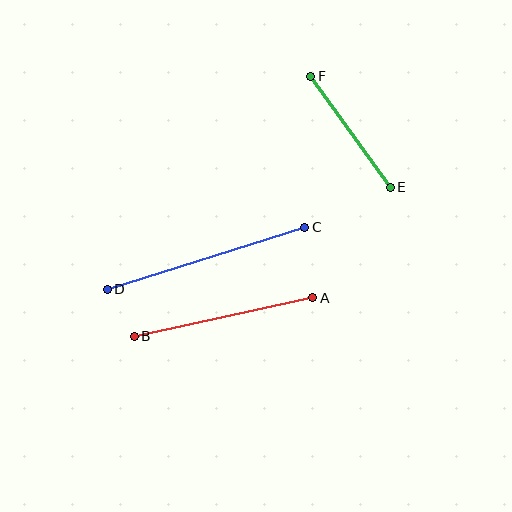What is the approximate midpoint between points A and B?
The midpoint is at approximately (224, 317) pixels.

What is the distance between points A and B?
The distance is approximately 183 pixels.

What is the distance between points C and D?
The distance is approximately 207 pixels.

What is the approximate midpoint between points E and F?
The midpoint is at approximately (351, 132) pixels.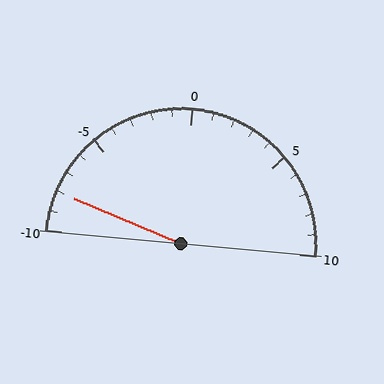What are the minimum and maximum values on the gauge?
The gauge ranges from -10 to 10.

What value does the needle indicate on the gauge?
The needle indicates approximately -8.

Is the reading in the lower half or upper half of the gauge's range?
The reading is in the lower half of the range (-10 to 10).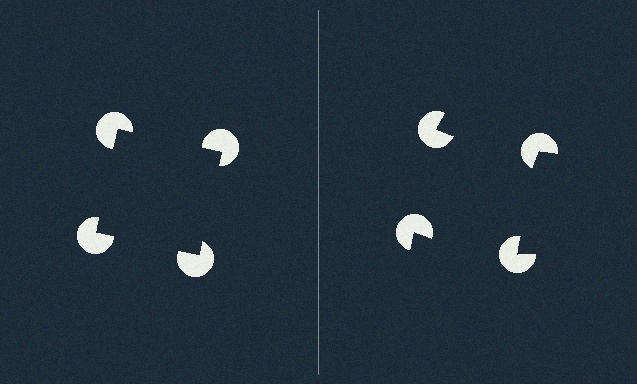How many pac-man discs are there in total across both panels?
8 — 4 on each side.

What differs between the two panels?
The pac-man discs are positioned identically on both sides; only the wedge orientations differ. On the left they align to a square; on the right they are misaligned.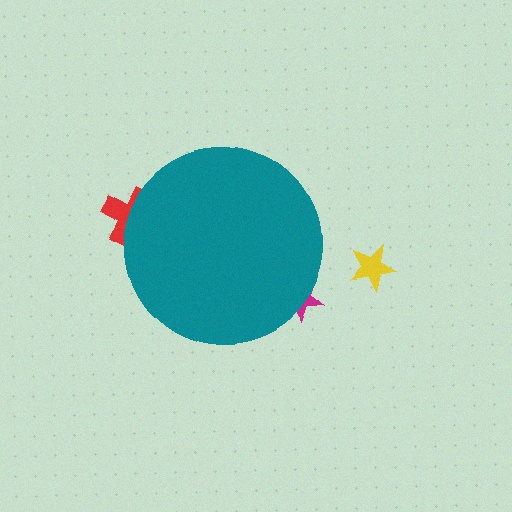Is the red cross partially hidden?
Yes, the red cross is partially hidden behind the teal circle.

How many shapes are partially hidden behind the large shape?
2 shapes are partially hidden.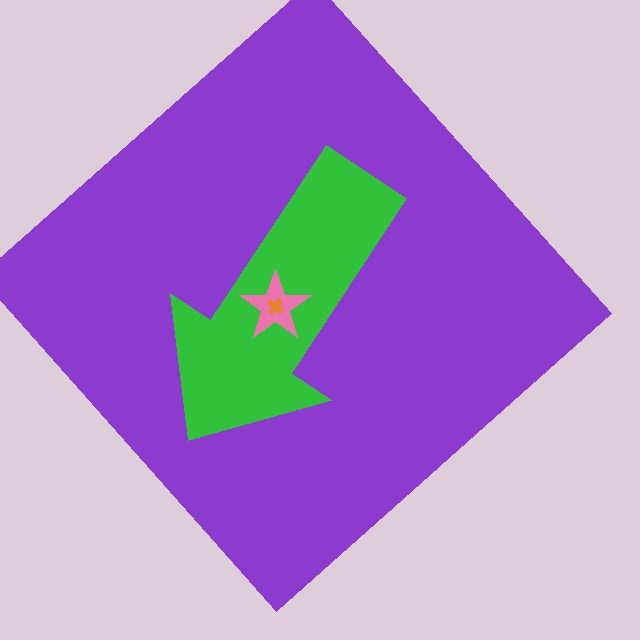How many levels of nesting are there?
4.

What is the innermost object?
The orange cross.